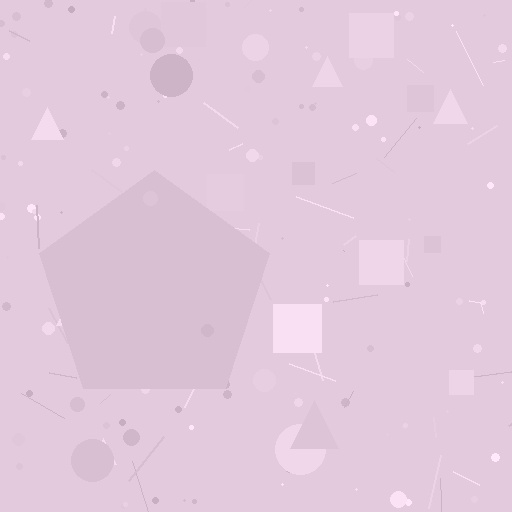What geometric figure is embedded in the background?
A pentagon is embedded in the background.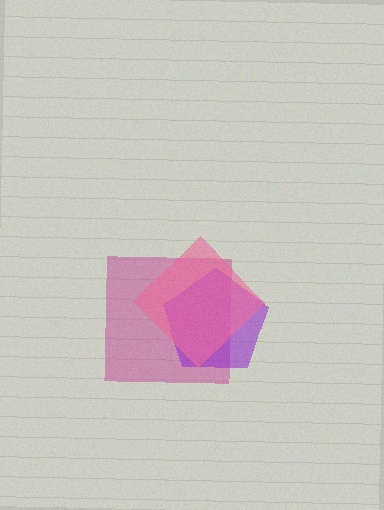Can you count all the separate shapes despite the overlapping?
Yes, there are 3 separate shapes.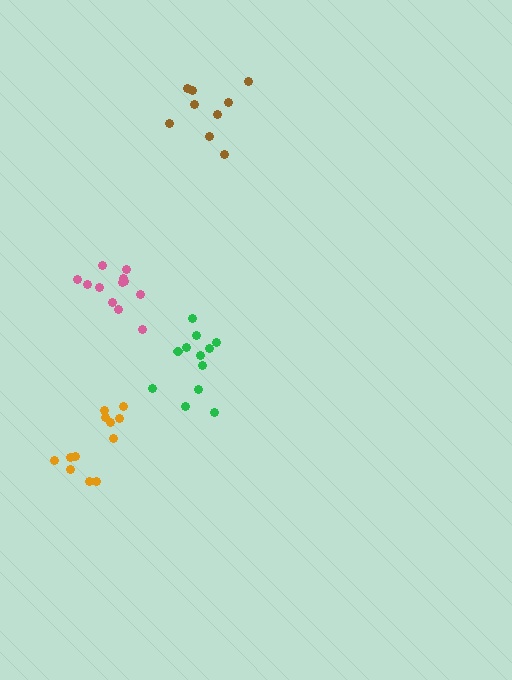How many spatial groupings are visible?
There are 4 spatial groupings.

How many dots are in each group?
Group 1: 12 dots, Group 2: 9 dots, Group 3: 12 dots, Group 4: 12 dots (45 total).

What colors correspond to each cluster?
The clusters are colored: orange, brown, green, pink.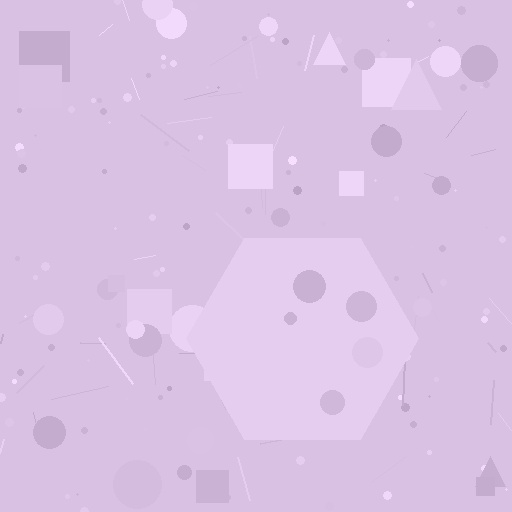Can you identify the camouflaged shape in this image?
The camouflaged shape is a hexagon.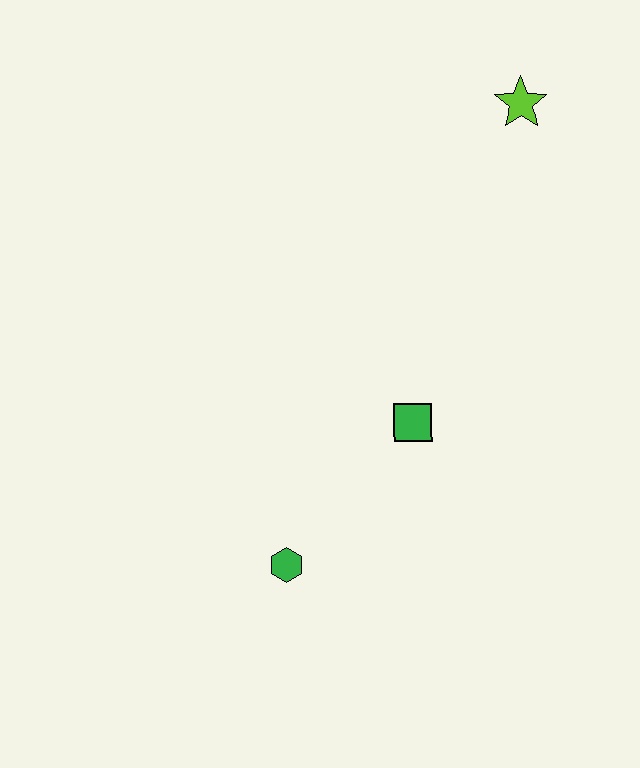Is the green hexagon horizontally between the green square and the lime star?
No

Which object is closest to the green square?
The green hexagon is closest to the green square.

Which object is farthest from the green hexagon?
The lime star is farthest from the green hexagon.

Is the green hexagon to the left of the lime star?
Yes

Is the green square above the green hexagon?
Yes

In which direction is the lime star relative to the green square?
The lime star is above the green square.